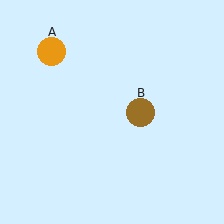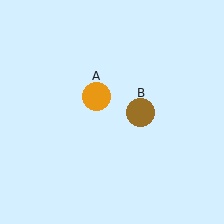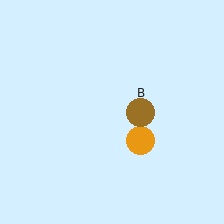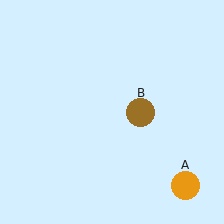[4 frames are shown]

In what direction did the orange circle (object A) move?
The orange circle (object A) moved down and to the right.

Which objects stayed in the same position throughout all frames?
Brown circle (object B) remained stationary.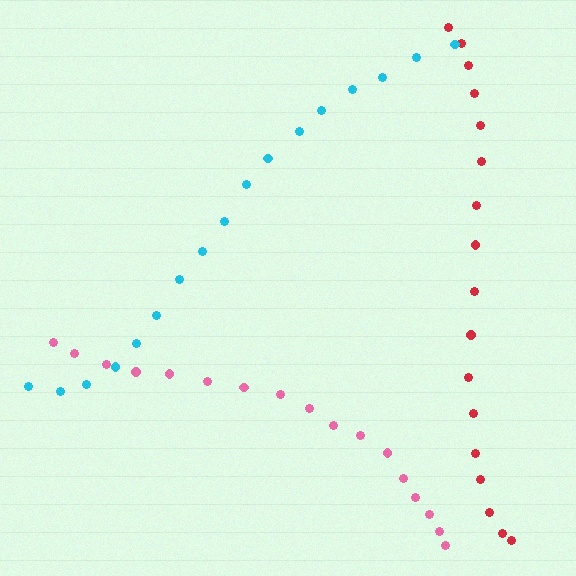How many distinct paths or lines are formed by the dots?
There are 3 distinct paths.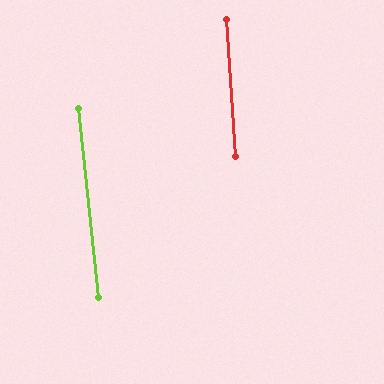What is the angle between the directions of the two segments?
Approximately 2 degrees.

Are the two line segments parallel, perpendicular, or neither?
Parallel — their directions differ by only 1.9°.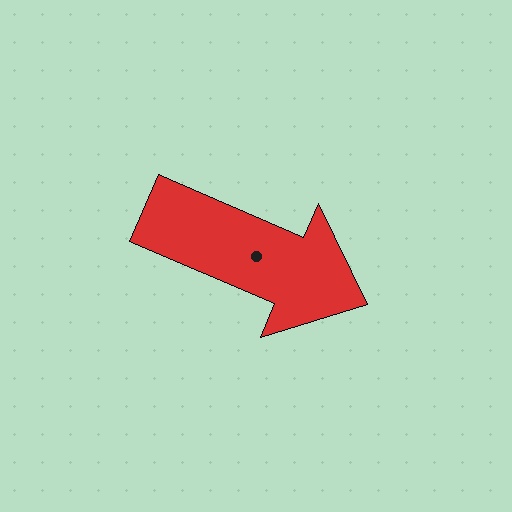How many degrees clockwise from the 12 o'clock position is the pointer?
Approximately 113 degrees.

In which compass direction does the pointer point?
Southeast.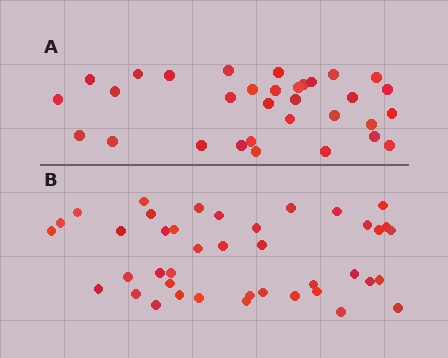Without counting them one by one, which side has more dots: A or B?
Region B (the bottom region) has more dots.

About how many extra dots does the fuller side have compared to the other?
Region B has roughly 8 or so more dots than region A.